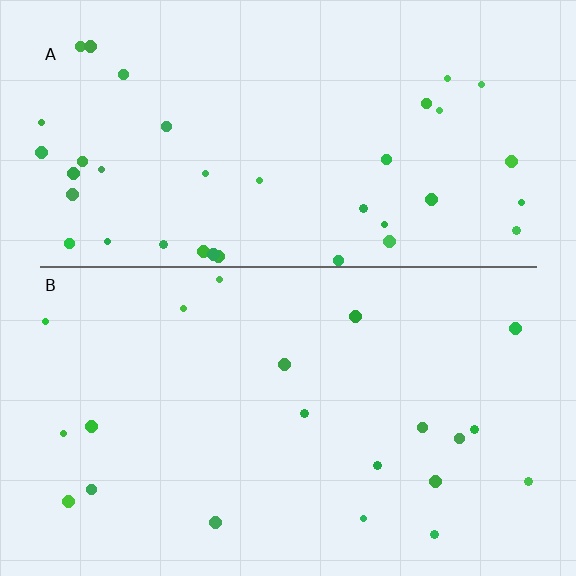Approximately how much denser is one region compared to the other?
Approximately 1.9× — region A over region B.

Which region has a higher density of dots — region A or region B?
A (the top).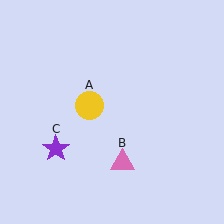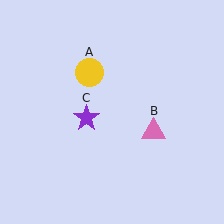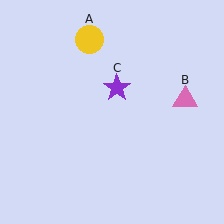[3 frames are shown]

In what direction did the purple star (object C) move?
The purple star (object C) moved up and to the right.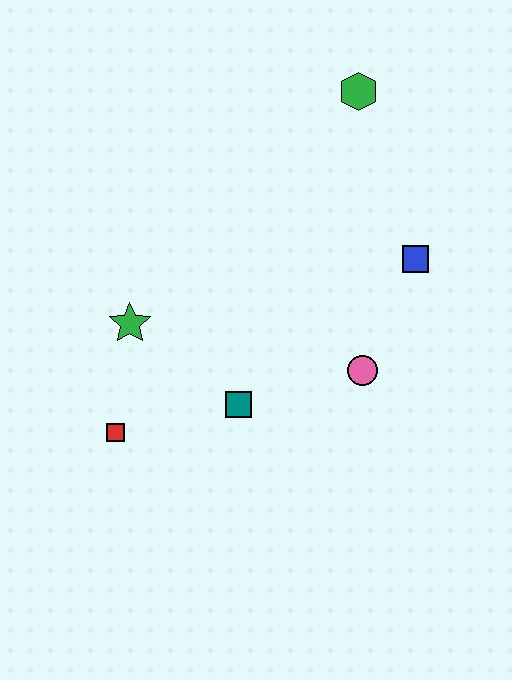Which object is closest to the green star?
The red square is closest to the green star.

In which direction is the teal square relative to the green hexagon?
The teal square is below the green hexagon.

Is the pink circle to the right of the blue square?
No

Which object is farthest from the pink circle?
The green hexagon is farthest from the pink circle.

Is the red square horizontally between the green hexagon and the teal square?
No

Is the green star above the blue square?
No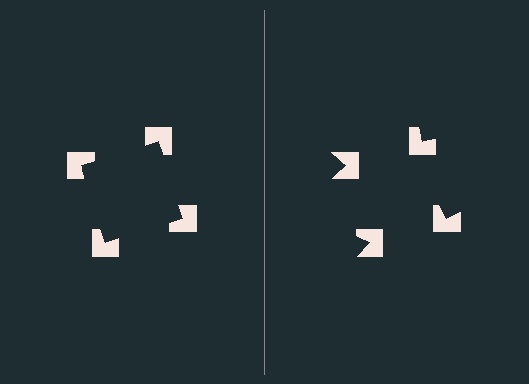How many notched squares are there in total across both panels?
8 — 4 on each side.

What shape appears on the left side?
An illusory square.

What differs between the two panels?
The notched squares are positioned identically on both sides; only the wedge orientations differ. On the left they align to a square; on the right they are misaligned.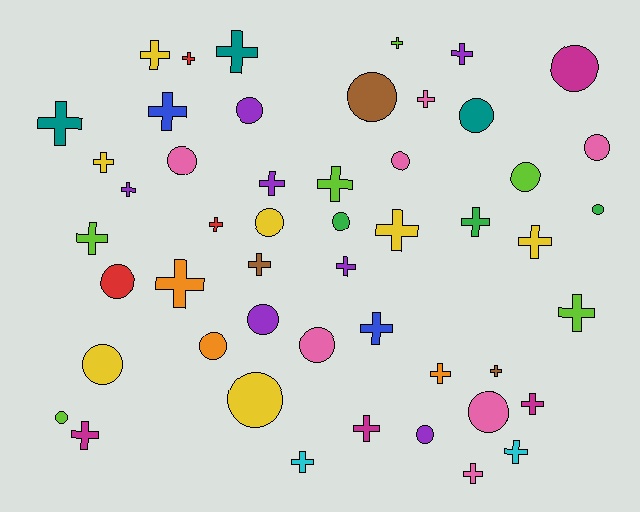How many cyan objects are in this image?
There are 2 cyan objects.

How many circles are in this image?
There are 20 circles.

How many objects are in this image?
There are 50 objects.